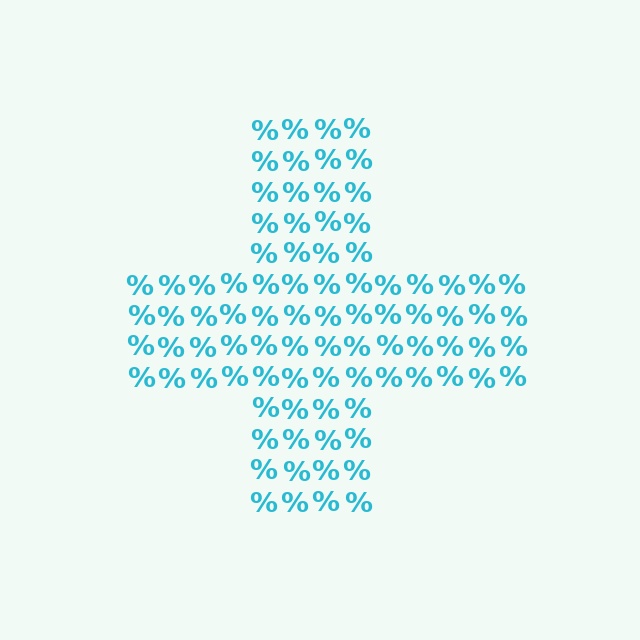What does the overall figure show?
The overall figure shows a cross.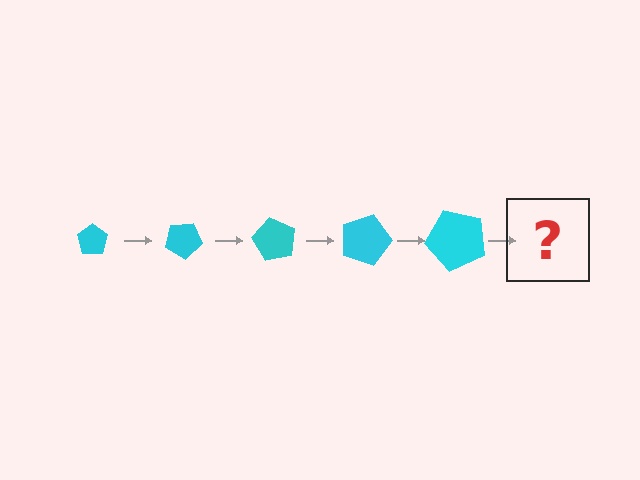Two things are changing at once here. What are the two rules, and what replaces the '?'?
The two rules are that the pentagon grows larger each step and it rotates 30 degrees each step. The '?' should be a pentagon, larger than the previous one and rotated 150 degrees from the start.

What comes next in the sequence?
The next element should be a pentagon, larger than the previous one and rotated 150 degrees from the start.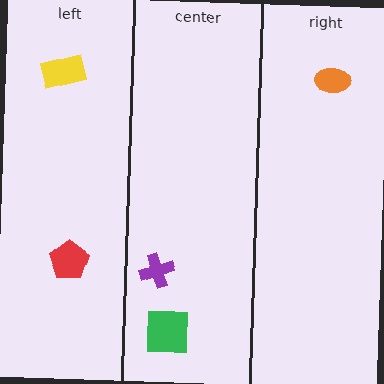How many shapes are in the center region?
2.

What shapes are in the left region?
The red pentagon, the yellow rectangle.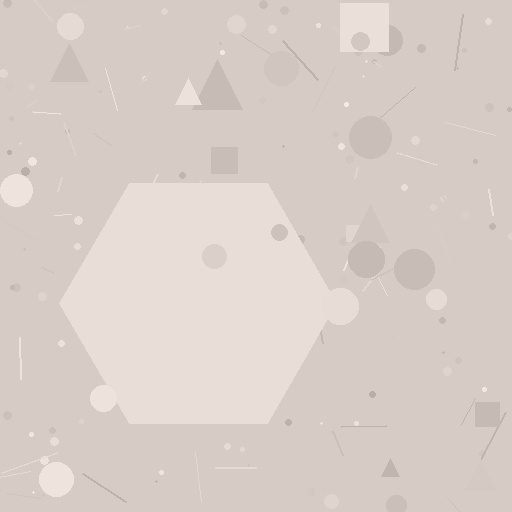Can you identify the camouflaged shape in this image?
The camouflaged shape is a hexagon.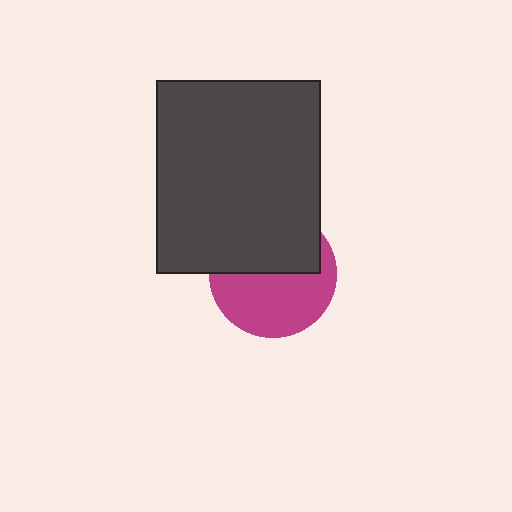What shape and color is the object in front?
The object in front is a dark gray rectangle.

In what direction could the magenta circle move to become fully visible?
The magenta circle could move down. That would shift it out from behind the dark gray rectangle entirely.